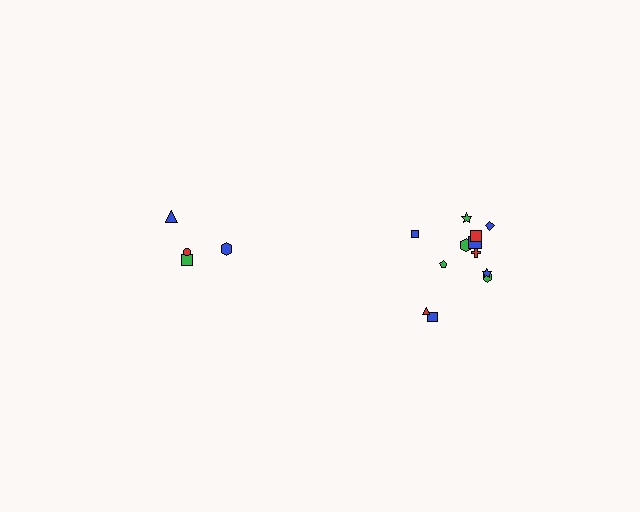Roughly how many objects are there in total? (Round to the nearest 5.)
Roughly 15 objects in total.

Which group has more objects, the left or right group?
The right group.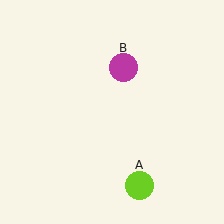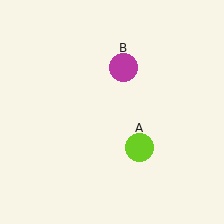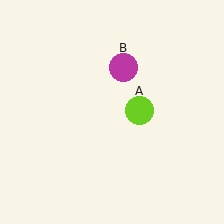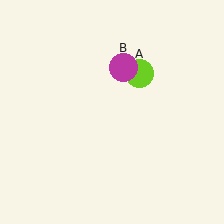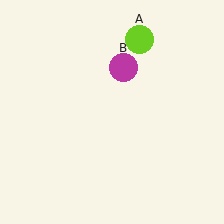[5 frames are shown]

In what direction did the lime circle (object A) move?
The lime circle (object A) moved up.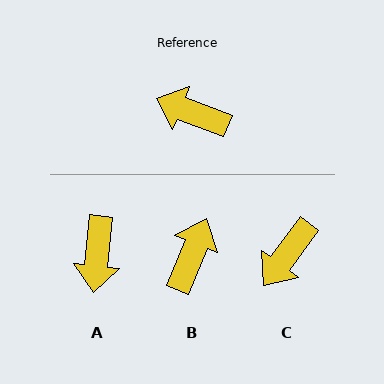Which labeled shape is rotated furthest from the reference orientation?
A, about 105 degrees away.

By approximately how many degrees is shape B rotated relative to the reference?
Approximately 91 degrees clockwise.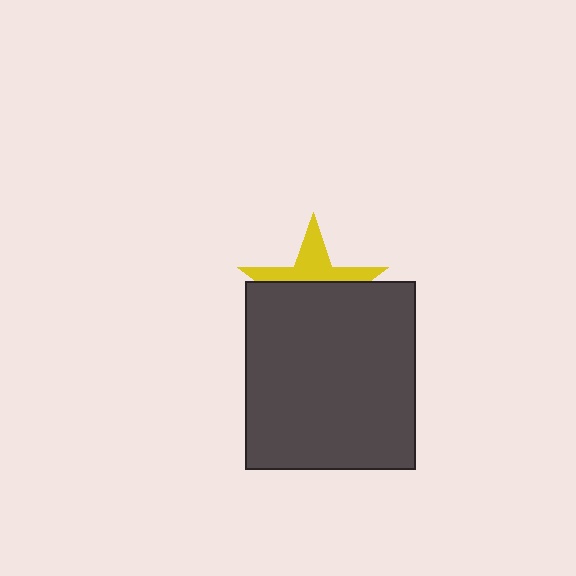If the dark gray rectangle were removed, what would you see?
You would see the complete yellow star.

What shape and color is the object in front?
The object in front is a dark gray rectangle.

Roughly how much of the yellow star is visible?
A small part of it is visible (roughly 39%).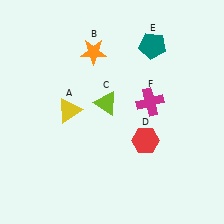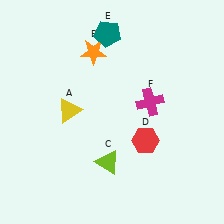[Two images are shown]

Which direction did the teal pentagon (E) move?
The teal pentagon (E) moved left.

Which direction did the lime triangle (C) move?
The lime triangle (C) moved down.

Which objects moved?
The objects that moved are: the lime triangle (C), the teal pentagon (E).